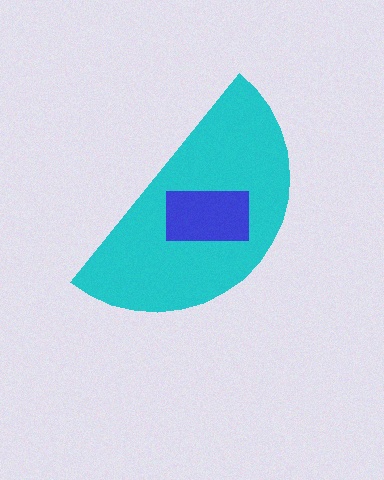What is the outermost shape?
The cyan semicircle.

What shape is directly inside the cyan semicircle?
The blue rectangle.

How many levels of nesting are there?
2.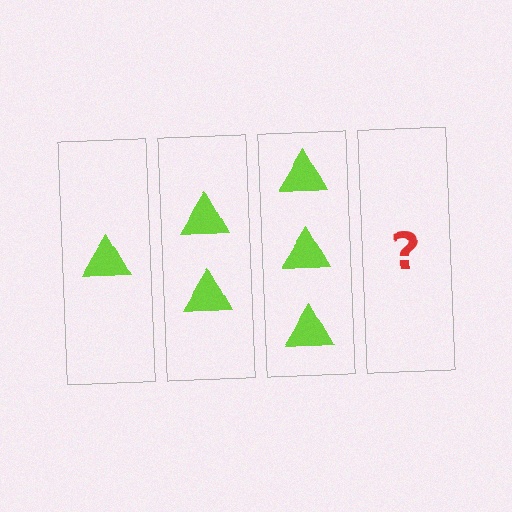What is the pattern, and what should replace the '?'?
The pattern is that each step adds one more triangle. The '?' should be 4 triangles.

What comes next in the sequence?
The next element should be 4 triangles.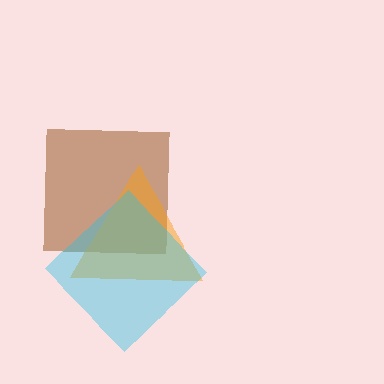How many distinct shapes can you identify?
There are 3 distinct shapes: a brown square, an orange triangle, a cyan diamond.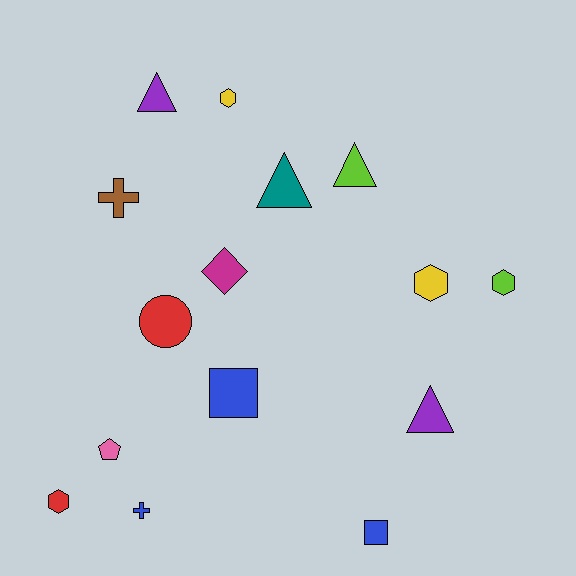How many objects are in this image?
There are 15 objects.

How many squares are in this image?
There are 2 squares.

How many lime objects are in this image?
There are 2 lime objects.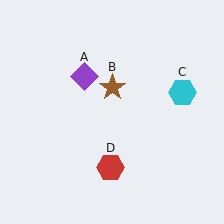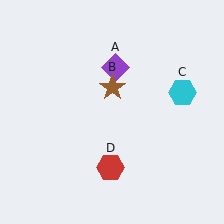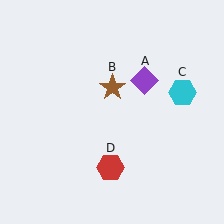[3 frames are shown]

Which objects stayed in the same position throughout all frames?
Brown star (object B) and cyan hexagon (object C) and red hexagon (object D) remained stationary.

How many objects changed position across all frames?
1 object changed position: purple diamond (object A).